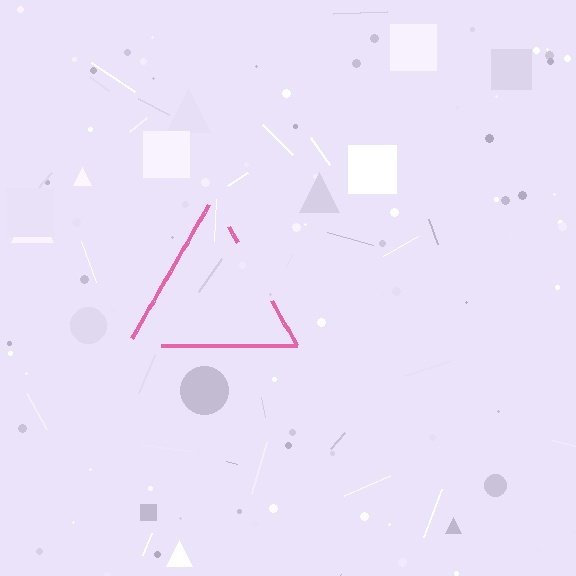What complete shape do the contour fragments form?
The contour fragments form a triangle.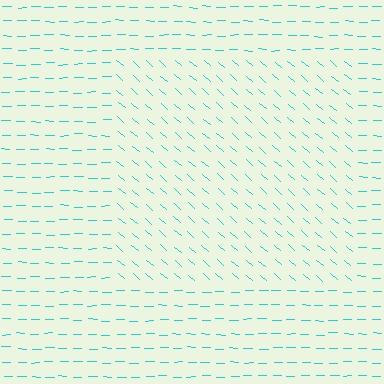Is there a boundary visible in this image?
Yes, there is a texture boundary formed by a change in line orientation.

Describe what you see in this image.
The image is filled with small cyan line segments. A rectangle region in the image has lines oriented differently from the surrounding lines, creating a visible texture boundary.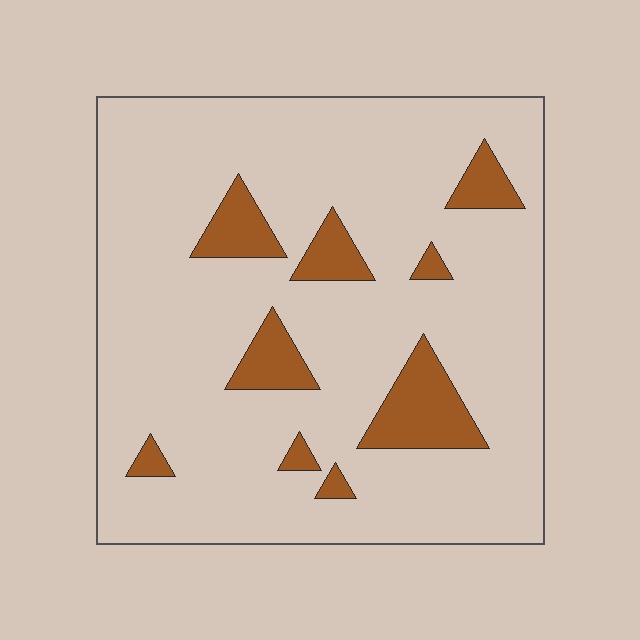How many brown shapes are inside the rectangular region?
9.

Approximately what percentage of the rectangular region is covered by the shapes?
Approximately 15%.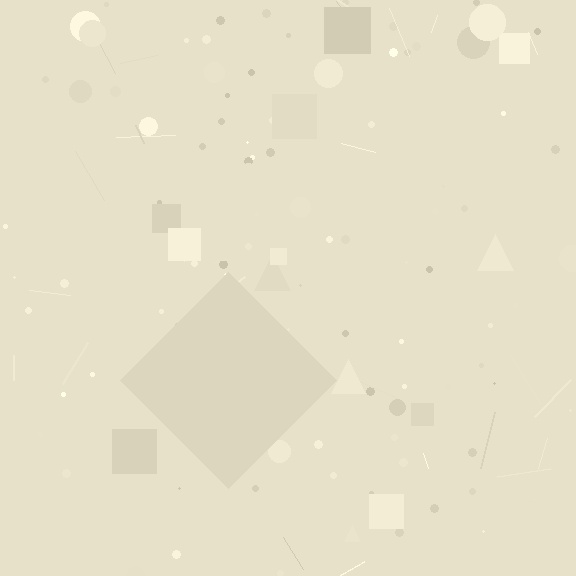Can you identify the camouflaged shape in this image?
The camouflaged shape is a diamond.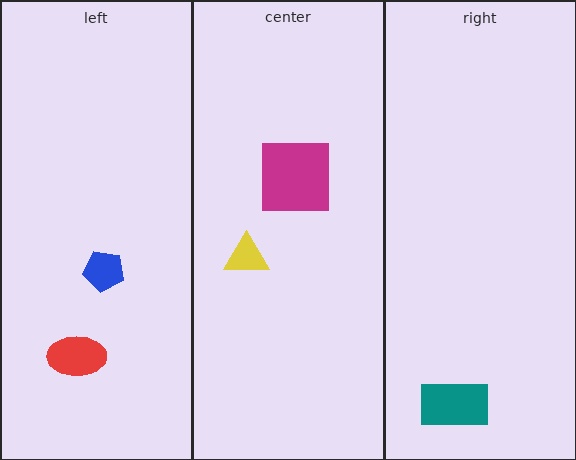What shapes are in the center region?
The yellow triangle, the magenta square.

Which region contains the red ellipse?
The left region.